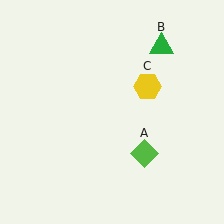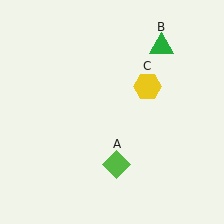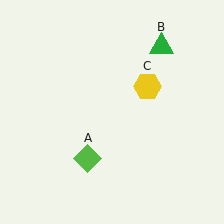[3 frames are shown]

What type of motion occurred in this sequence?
The lime diamond (object A) rotated clockwise around the center of the scene.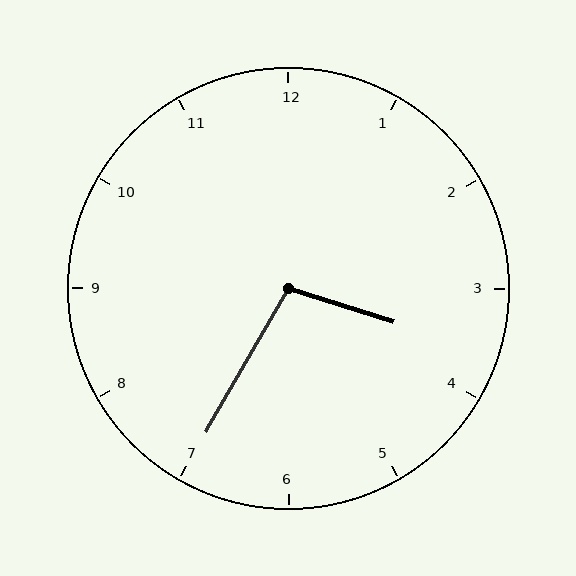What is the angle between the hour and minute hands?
Approximately 102 degrees.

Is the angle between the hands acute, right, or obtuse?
It is obtuse.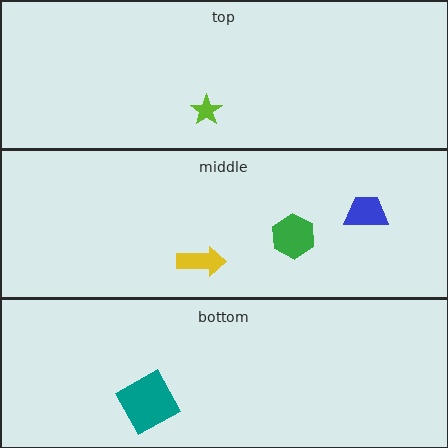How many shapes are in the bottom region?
1.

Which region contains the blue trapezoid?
The middle region.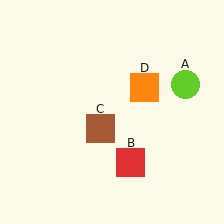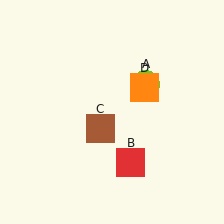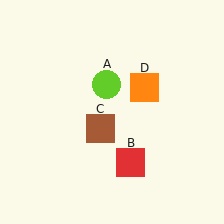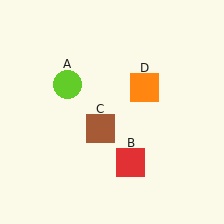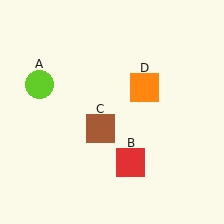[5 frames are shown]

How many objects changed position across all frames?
1 object changed position: lime circle (object A).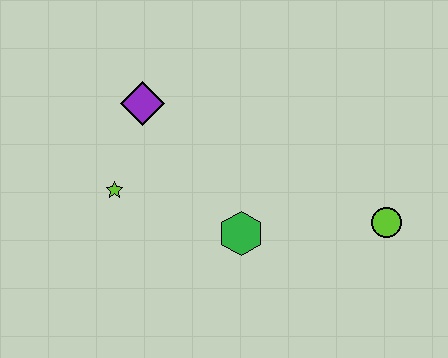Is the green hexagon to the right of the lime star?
Yes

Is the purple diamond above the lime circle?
Yes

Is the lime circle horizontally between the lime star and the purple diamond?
No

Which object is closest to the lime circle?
The green hexagon is closest to the lime circle.